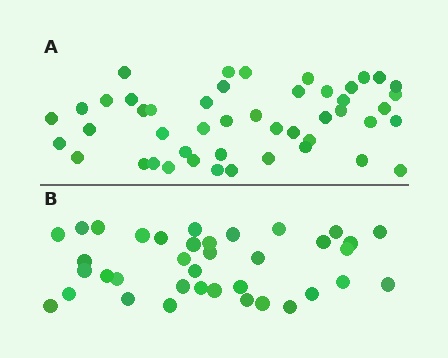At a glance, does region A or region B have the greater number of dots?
Region A (the top region) has more dots.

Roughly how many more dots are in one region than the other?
Region A has roughly 10 or so more dots than region B.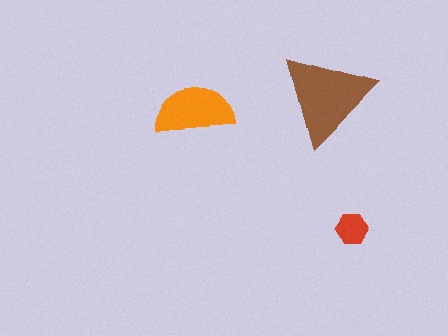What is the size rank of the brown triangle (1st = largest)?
1st.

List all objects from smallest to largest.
The red hexagon, the orange semicircle, the brown triangle.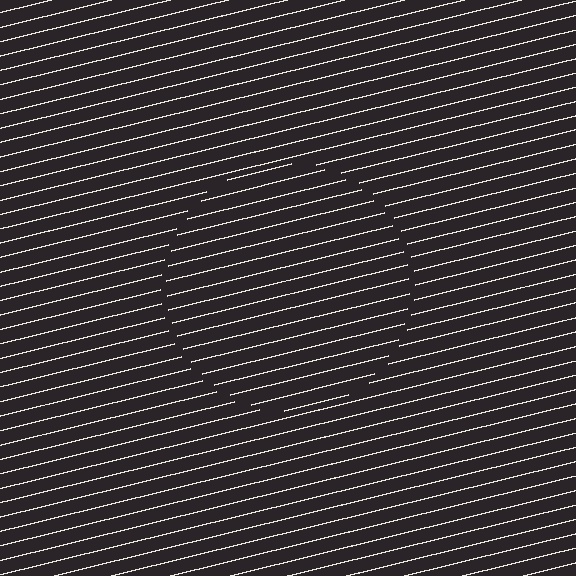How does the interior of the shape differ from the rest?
The interior of the shape contains the same grating, shifted by half a period — the contour is defined by the phase discontinuity where line-ends from the inner and outer gratings abut.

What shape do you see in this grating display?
An illusory circle. The interior of the shape contains the same grating, shifted by half a period — the contour is defined by the phase discontinuity where line-ends from the inner and outer gratings abut.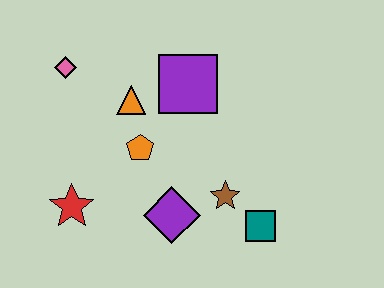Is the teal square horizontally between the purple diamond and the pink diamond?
No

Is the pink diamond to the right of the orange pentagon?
No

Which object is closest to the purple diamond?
The brown star is closest to the purple diamond.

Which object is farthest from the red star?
The teal square is farthest from the red star.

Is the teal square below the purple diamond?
Yes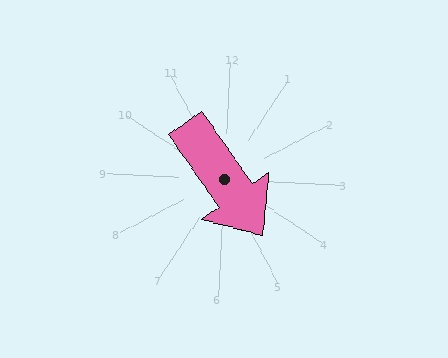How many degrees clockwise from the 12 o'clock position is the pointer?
Approximately 143 degrees.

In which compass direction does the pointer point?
Southeast.